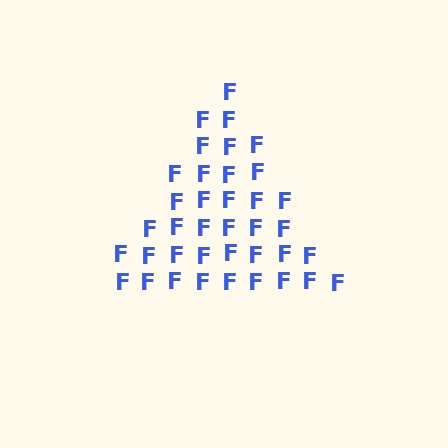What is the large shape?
The large shape is a triangle.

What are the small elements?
The small elements are letter F's.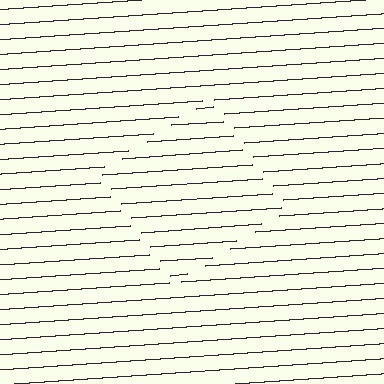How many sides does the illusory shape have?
4 sides — the line-ends trace a square.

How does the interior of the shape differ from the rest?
The interior of the shape contains the same grating, shifted by half a period — the contour is defined by the phase discontinuity where line-ends from the inner and outer gratings abut.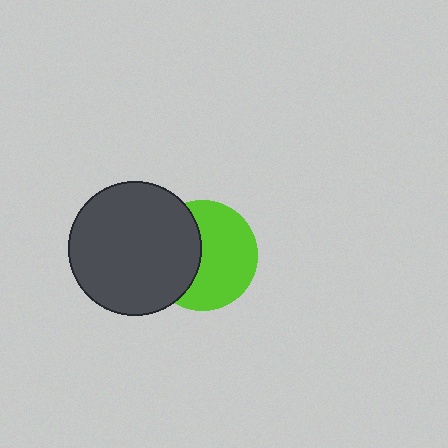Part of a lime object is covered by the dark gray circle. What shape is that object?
It is a circle.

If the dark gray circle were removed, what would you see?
You would see the complete lime circle.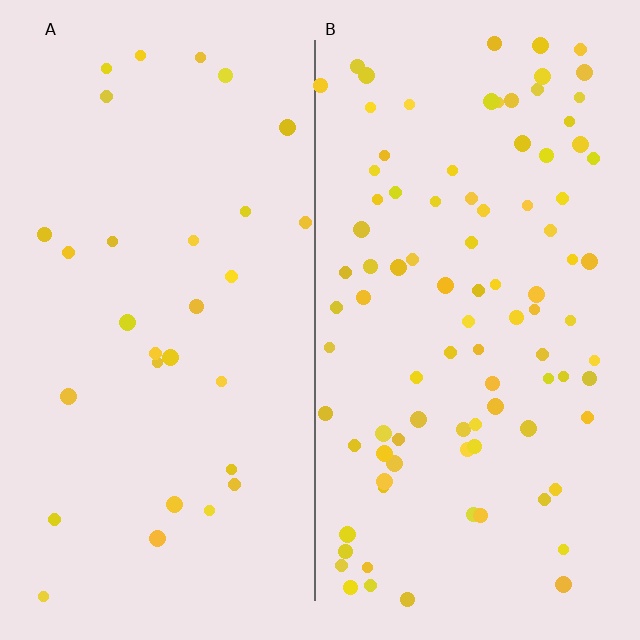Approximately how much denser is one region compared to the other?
Approximately 3.1× — region B over region A.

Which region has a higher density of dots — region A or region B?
B (the right).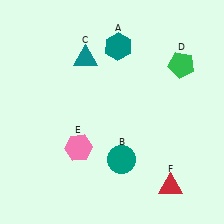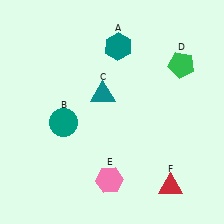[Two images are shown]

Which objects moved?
The objects that moved are: the teal circle (B), the teal triangle (C), the pink hexagon (E).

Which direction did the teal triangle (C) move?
The teal triangle (C) moved down.